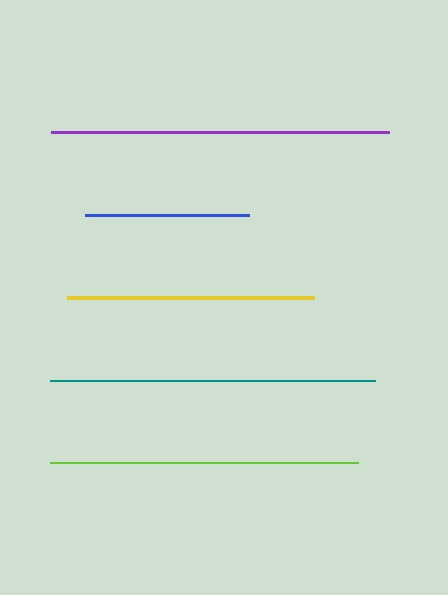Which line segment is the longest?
The purple line is the longest at approximately 338 pixels.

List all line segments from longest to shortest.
From longest to shortest: purple, teal, lime, yellow, blue.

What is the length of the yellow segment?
The yellow segment is approximately 247 pixels long.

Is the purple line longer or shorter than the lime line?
The purple line is longer than the lime line.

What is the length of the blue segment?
The blue segment is approximately 164 pixels long.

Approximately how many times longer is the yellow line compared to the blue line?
The yellow line is approximately 1.5 times the length of the blue line.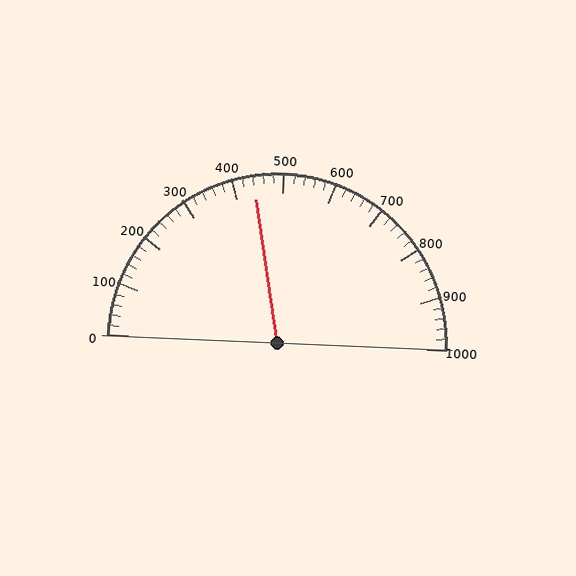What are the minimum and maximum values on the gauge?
The gauge ranges from 0 to 1000.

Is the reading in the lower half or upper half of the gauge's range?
The reading is in the lower half of the range (0 to 1000).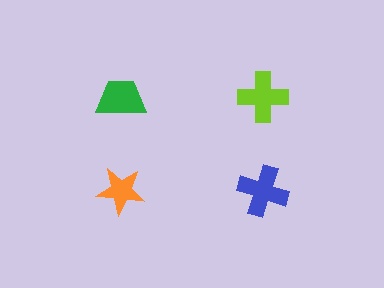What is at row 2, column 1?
An orange star.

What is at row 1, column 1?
A green trapezoid.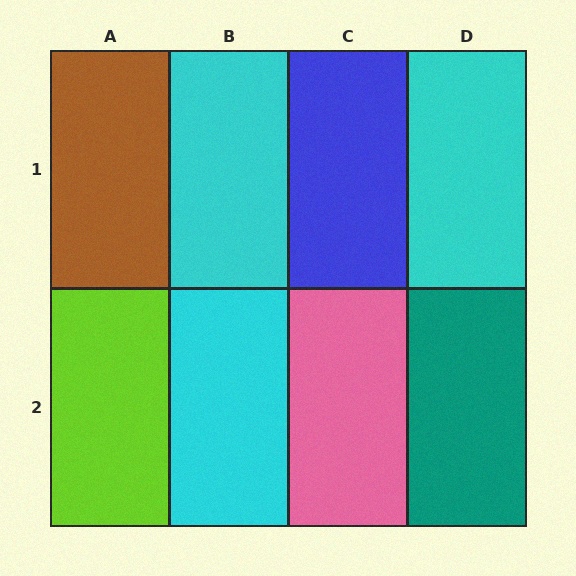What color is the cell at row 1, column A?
Brown.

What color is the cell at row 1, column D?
Cyan.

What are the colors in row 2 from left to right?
Lime, cyan, pink, teal.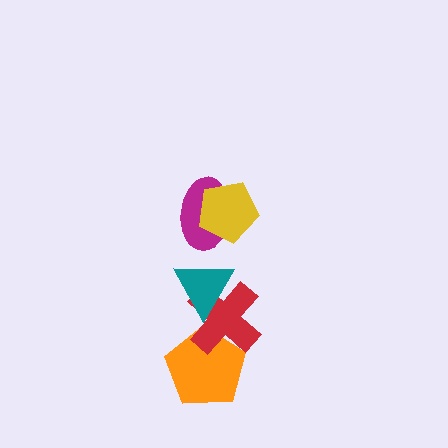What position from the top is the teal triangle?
The teal triangle is 3rd from the top.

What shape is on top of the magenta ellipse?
The yellow pentagon is on top of the magenta ellipse.